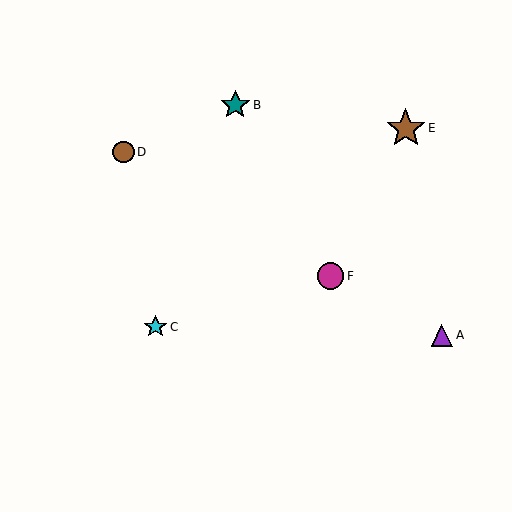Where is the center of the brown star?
The center of the brown star is at (406, 128).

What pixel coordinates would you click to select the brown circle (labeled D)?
Click at (123, 152) to select the brown circle D.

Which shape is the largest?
The brown star (labeled E) is the largest.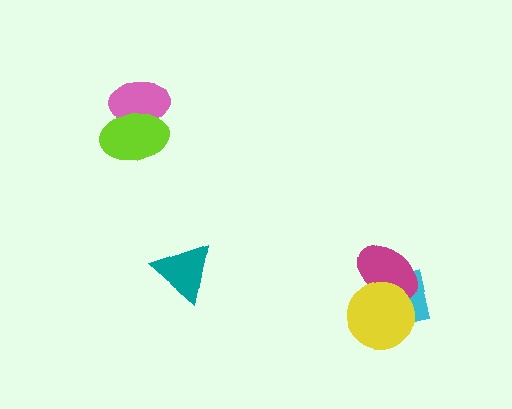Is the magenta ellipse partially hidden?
Yes, it is partially covered by another shape.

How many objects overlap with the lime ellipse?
1 object overlaps with the lime ellipse.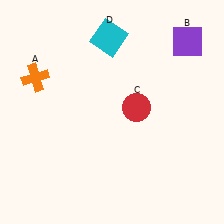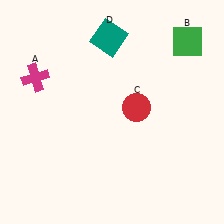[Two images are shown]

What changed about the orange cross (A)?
In Image 1, A is orange. In Image 2, it changed to magenta.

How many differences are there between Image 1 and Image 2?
There are 3 differences between the two images.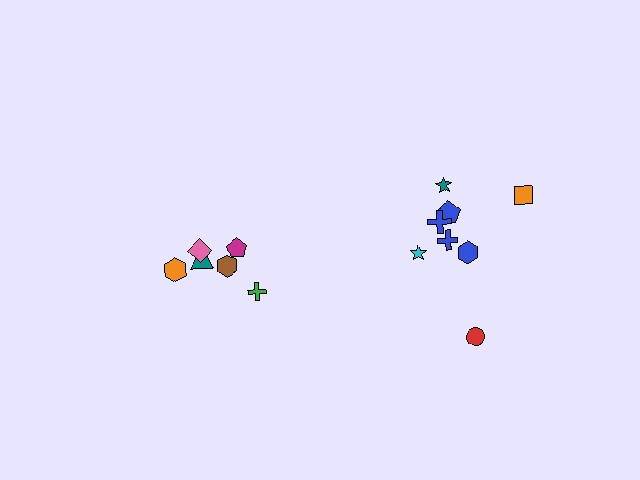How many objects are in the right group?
There are 8 objects.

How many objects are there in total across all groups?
There are 14 objects.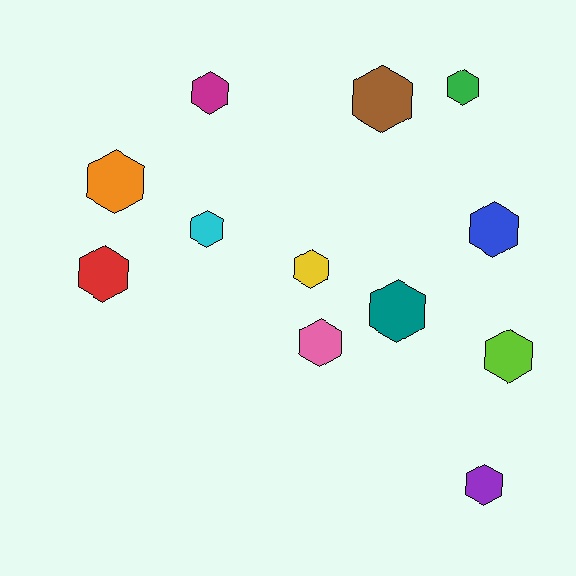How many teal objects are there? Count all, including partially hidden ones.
There is 1 teal object.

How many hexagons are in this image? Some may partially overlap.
There are 12 hexagons.